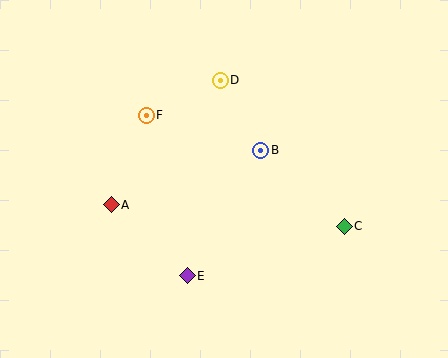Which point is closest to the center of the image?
Point B at (261, 150) is closest to the center.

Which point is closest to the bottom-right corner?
Point C is closest to the bottom-right corner.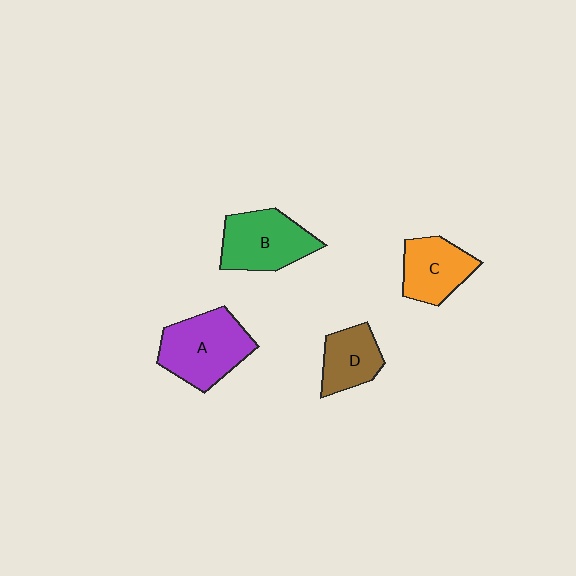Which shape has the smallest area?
Shape D (brown).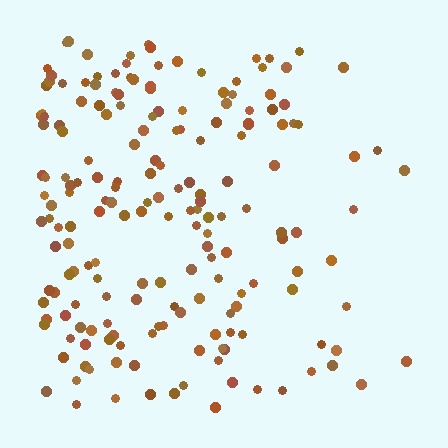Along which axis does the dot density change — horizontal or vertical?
Horizontal.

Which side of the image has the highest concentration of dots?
The left.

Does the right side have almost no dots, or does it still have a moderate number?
Still a moderate number, just noticeably fewer than the left.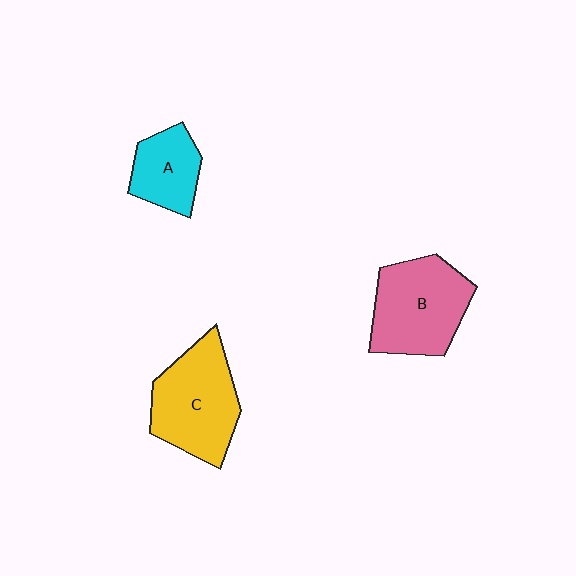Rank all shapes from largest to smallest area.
From largest to smallest: C (yellow), B (pink), A (cyan).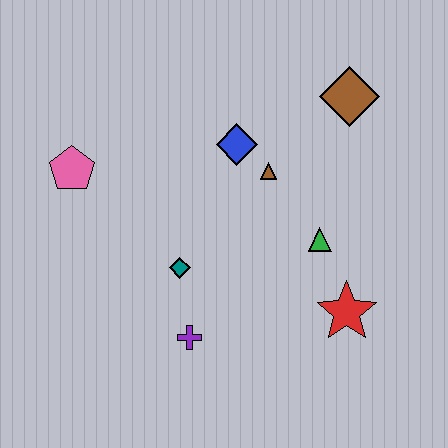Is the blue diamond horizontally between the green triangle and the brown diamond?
No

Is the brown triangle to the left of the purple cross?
No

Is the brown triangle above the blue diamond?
No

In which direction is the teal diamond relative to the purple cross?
The teal diamond is above the purple cross.